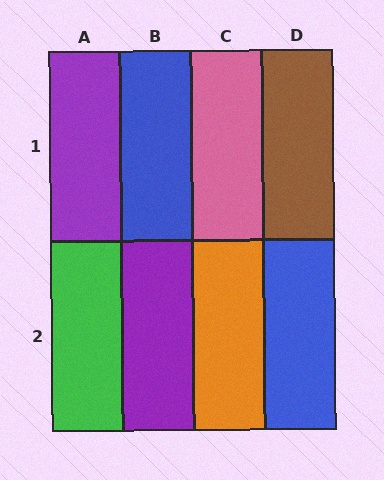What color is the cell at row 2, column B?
Purple.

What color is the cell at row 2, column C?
Orange.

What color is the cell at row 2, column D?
Blue.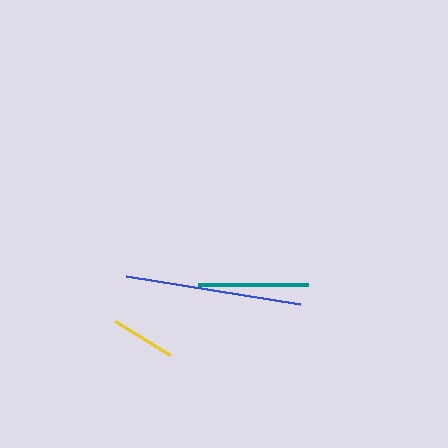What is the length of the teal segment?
The teal segment is approximately 110 pixels long.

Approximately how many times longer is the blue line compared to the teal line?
The blue line is approximately 1.6 times the length of the teal line.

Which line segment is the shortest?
The yellow line is the shortest at approximately 64 pixels.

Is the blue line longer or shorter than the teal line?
The blue line is longer than the teal line.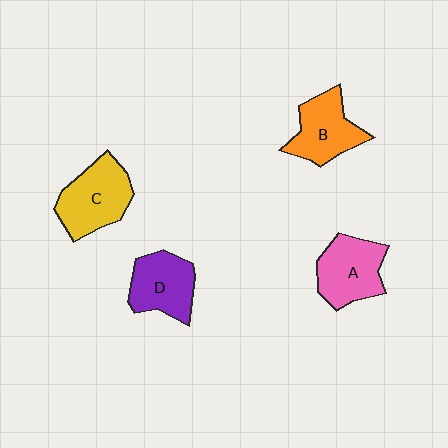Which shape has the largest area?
Shape C (yellow).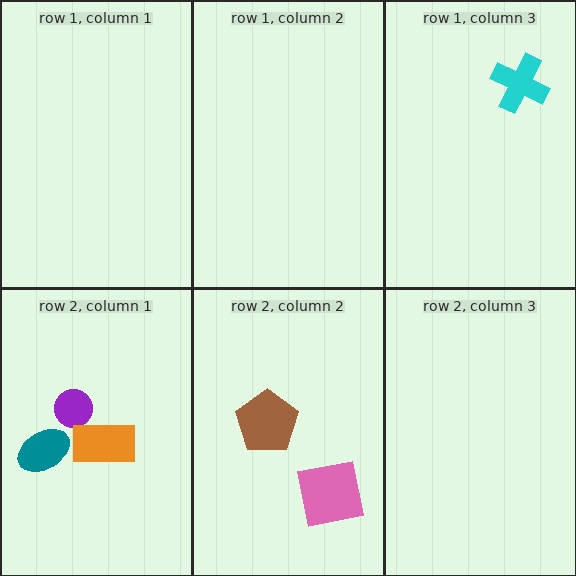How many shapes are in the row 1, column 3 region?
1.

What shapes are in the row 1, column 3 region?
The cyan cross.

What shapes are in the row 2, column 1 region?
The purple circle, the orange rectangle, the teal ellipse.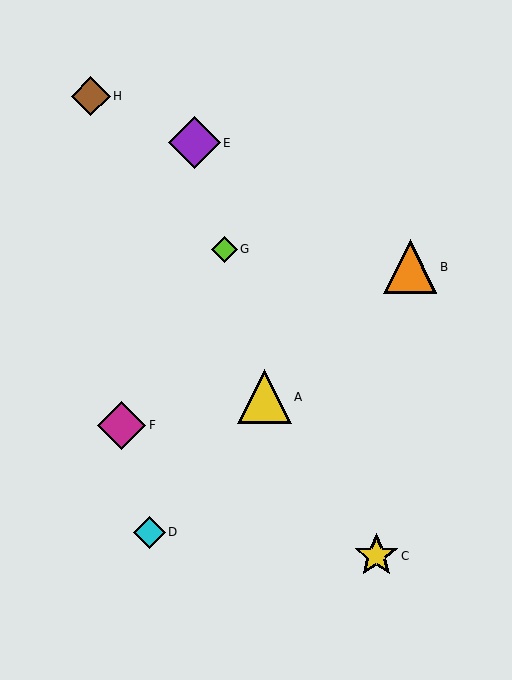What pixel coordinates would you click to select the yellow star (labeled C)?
Click at (376, 556) to select the yellow star C.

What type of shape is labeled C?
Shape C is a yellow star.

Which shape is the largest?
The yellow triangle (labeled A) is the largest.